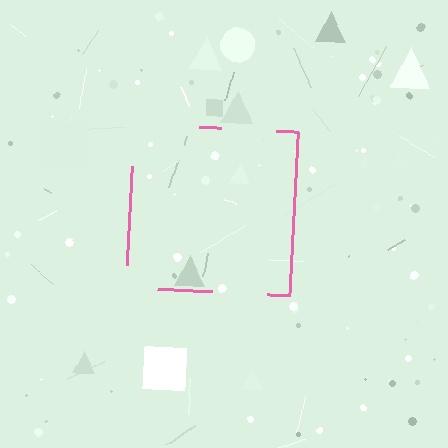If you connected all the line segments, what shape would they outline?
They would outline a square.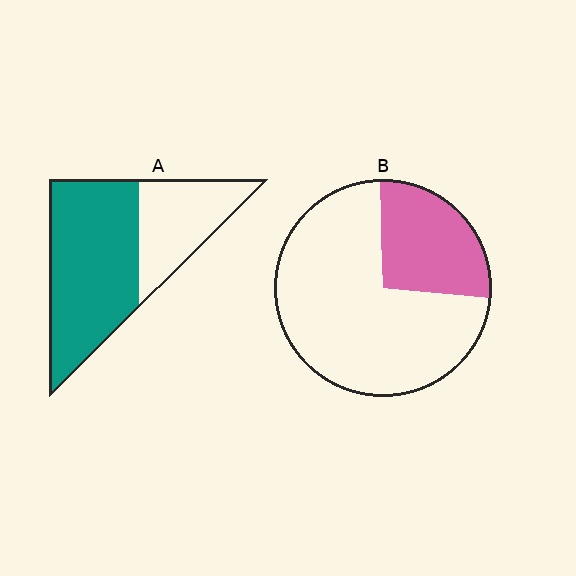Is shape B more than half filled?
No.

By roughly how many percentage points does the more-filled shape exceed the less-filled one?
By roughly 40 percentage points (A over B).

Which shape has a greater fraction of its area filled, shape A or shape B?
Shape A.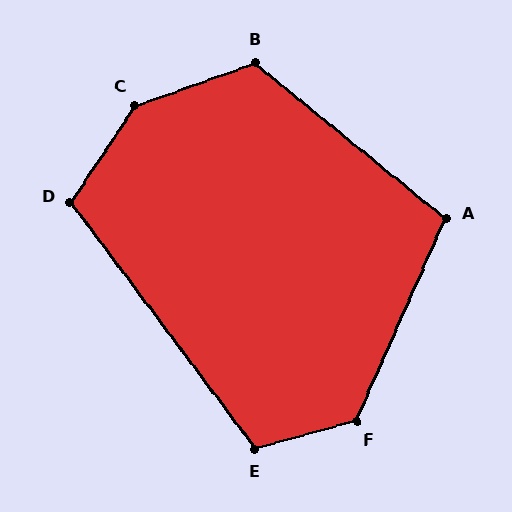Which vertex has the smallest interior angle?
A, at approximately 106 degrees.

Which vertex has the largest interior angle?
C, at approximately 143 degrees.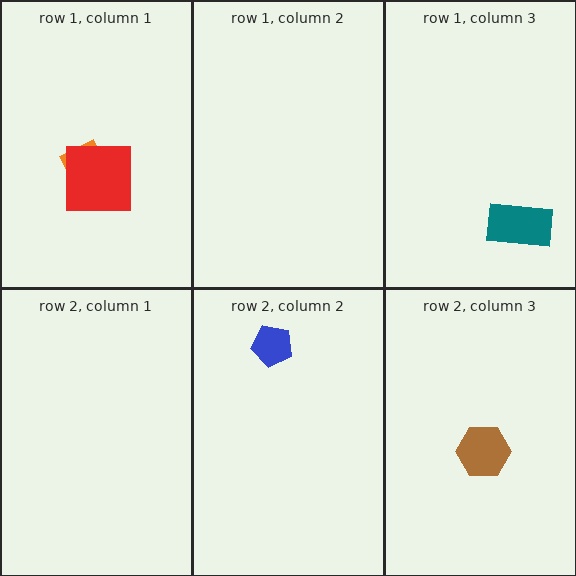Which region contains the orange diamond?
The row 1, column 1 region.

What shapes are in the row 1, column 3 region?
The teal rectangle.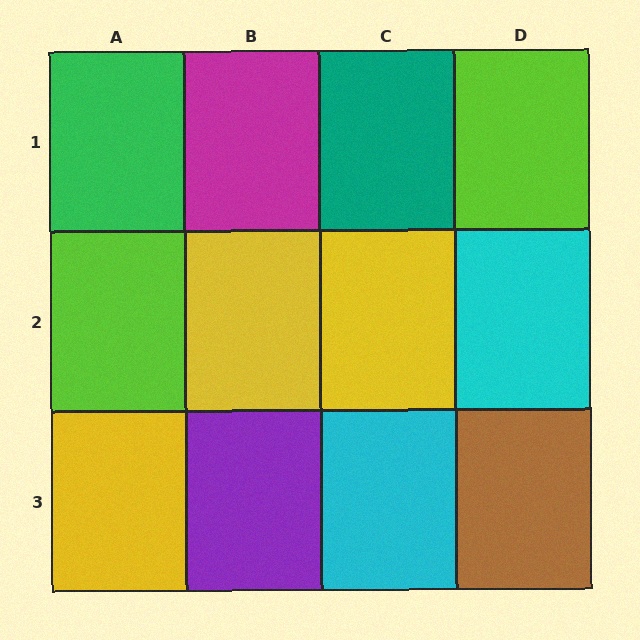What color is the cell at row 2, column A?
Lime.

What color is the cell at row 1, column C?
Teal.